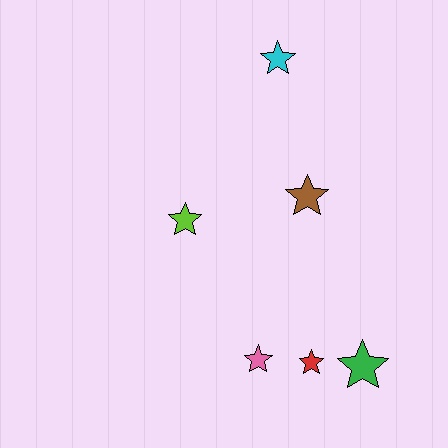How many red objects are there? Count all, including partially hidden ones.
There is 1 red object.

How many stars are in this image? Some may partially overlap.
There are 6 stars.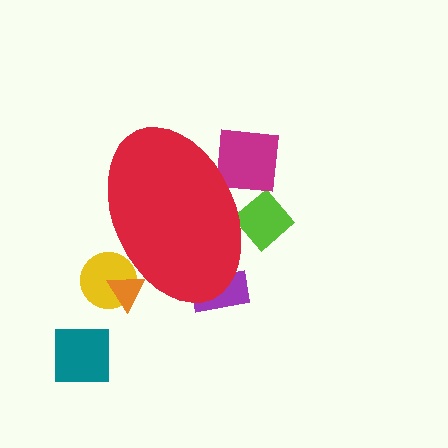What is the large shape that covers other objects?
A red ellipse.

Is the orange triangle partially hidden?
Yes, the orange triangle is partially hidden behind the red ellipse.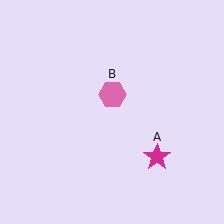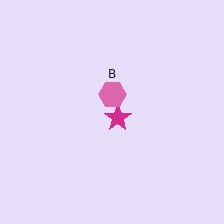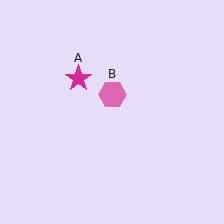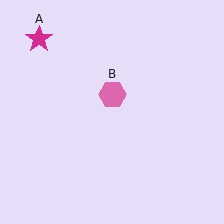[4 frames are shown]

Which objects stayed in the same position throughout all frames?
Pink hexagon (object B) remained stationary.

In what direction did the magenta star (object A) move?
The magenta star (object A) moved up and to the left.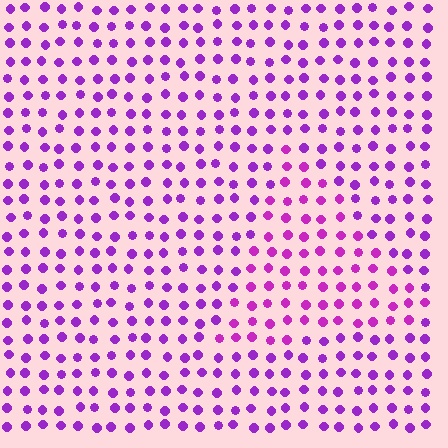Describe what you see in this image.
The image is filled with small purple elements in a uniform arrangement. A triangle-shaped region is visible where the elements are tinted to a slightly different hue, forming a subtle color boundary.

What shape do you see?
I see a triangle.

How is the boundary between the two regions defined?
The boundary is defined purely by a slight shift in hue (about 20 degrees). Spacing, size, and orientation are identical on both sides.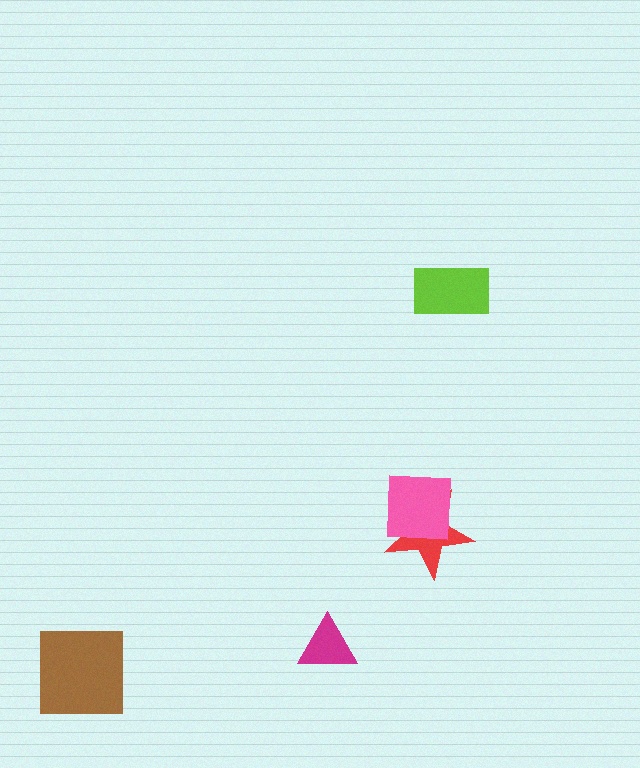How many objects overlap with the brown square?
0 objects overlap with the brown square.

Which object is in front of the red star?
The pink square is in front of the red star.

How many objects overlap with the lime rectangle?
0 objects overlap with the lime rectangle.